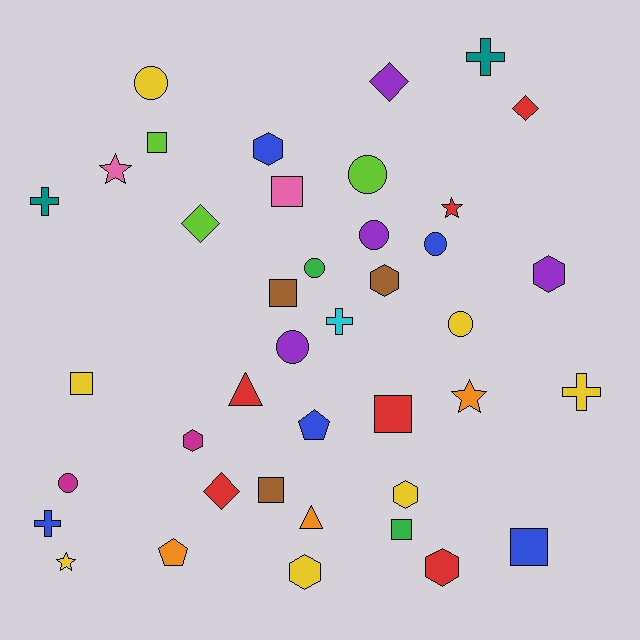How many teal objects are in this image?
There are 2 teal objects.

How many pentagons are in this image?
There are 2 pentagons.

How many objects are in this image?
There are 40 objects.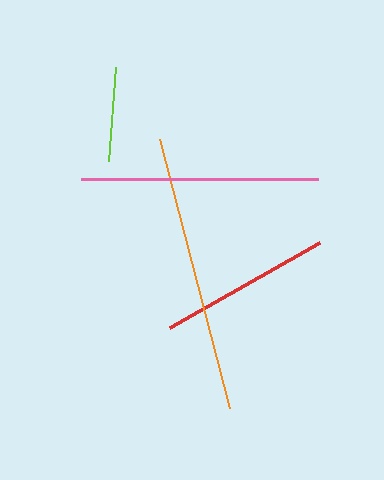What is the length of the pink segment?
The pink segment is approximately 237 pixels long.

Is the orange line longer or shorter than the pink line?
The orange line is longer than the pink line.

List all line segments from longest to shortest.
From longest to shortest: orange, pink, red, lime.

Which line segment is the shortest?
The lime line is the shortest at approximately 94 pixels.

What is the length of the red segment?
The red segment is approximately 172 pixels long.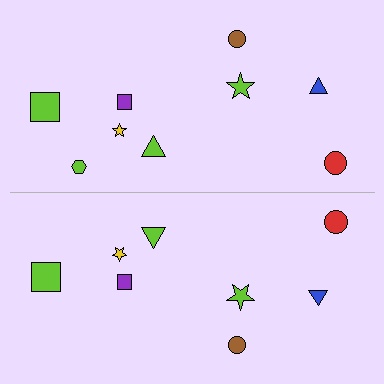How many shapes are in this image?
There are 17 shapes in this image.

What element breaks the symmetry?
A lime hexagon is missing from the bottom side.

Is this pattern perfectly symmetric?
No, the pattern is not perfectly symmetric. A lime hexagon is missing from the bottom side.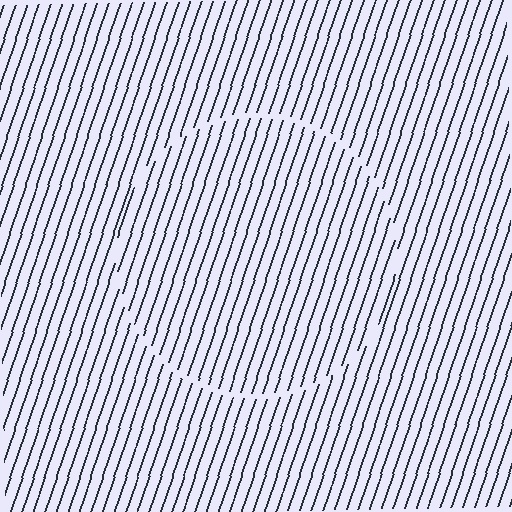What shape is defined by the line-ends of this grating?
An illusory circle. The interior of the shape contains the same grating, shifted by half a period — the contour is defined by the phase discontinuity where line-ends from the inner and outer gratings abut.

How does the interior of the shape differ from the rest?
The interior of the shape contains the same grating, shifted by half a period — the contour is defined by the phase discontinuity where line-ends from the inner and outer gratings abut.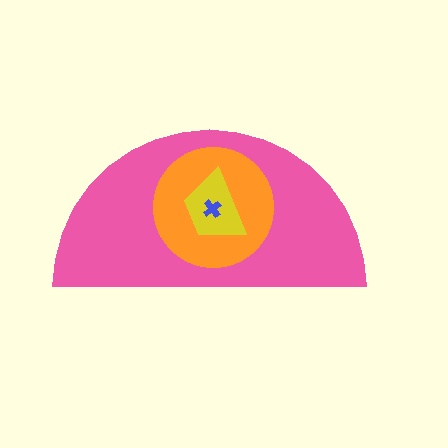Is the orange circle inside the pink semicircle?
Yes.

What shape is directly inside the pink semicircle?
The orange circle.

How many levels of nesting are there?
4.